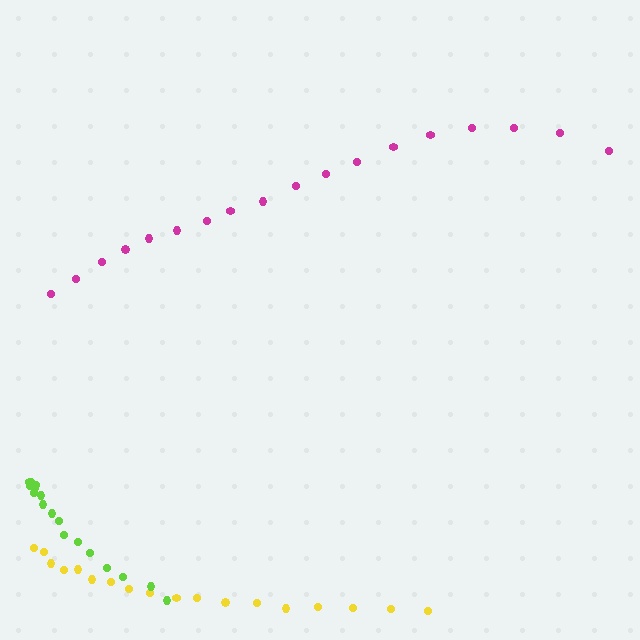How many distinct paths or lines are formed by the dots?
There are 3 distinct paths.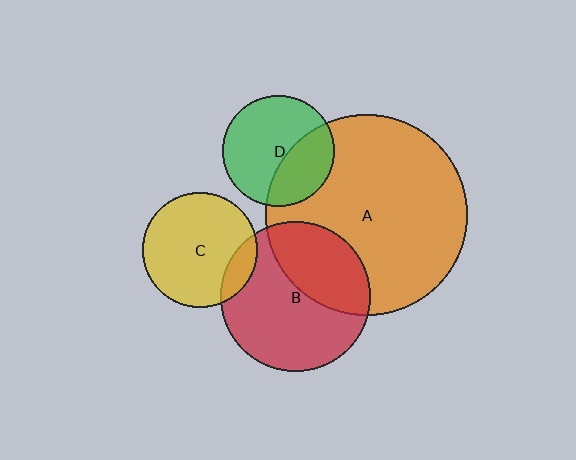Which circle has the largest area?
Circle A (orange).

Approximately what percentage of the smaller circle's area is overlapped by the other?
Approximately 35%.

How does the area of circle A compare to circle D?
Approximately 3.3 times.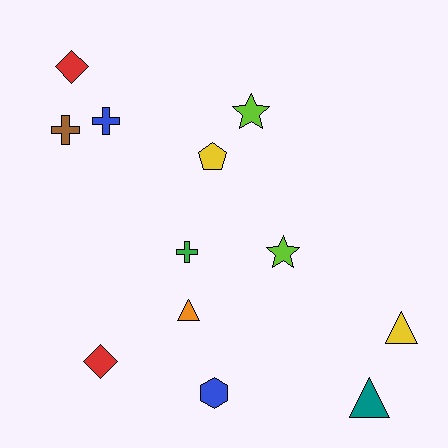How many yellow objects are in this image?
There are 2 yellow objects.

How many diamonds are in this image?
There are 2 diamonds.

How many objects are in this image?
There are 12 objects.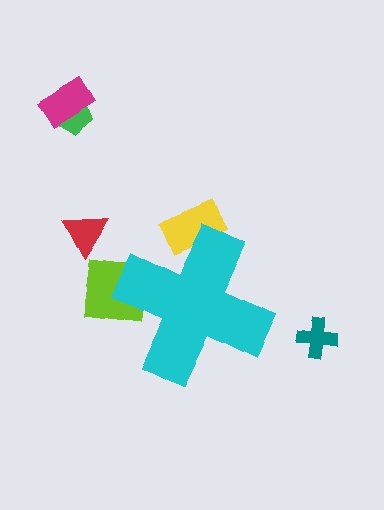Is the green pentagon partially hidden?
No, the green pentagon is fully visible.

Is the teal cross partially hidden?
No, the teal cross is fully visible.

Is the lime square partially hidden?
Yes, the lime square is partially hidden behind the cyan cross.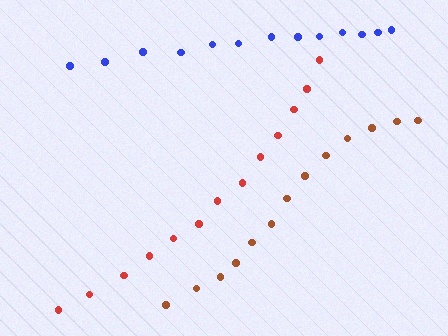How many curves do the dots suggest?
There are 3 distinct paths.